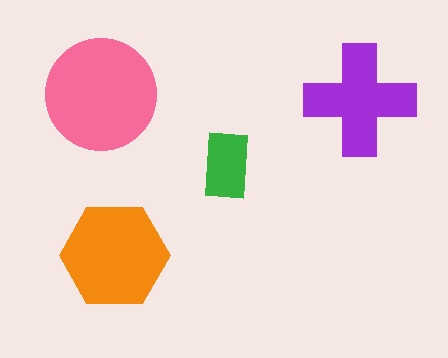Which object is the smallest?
The green rectangle.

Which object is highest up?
The pink circle is topmost.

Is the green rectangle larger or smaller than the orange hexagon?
Smaller.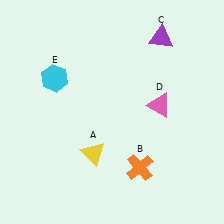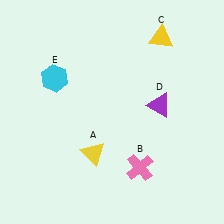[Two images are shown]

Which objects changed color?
B changed from orange to pink. C changed from purple to yellow. D changed from pink to purple.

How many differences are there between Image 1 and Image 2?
There are 3 differences between the two images.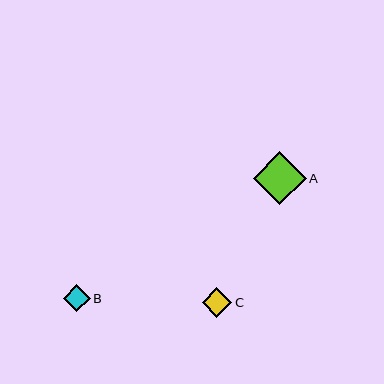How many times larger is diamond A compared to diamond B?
Diamond A is approximately 2.0 times the size of diamond B.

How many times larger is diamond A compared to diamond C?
Diamond A is approximately 1.8 times the size of diamond C.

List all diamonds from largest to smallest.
From largest to smallest: A, C, B.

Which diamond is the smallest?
Diamond B is the smallest with a size of approximately 27 pixels.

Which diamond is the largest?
Diamond A is the largest with a size of approximately 53 pixels.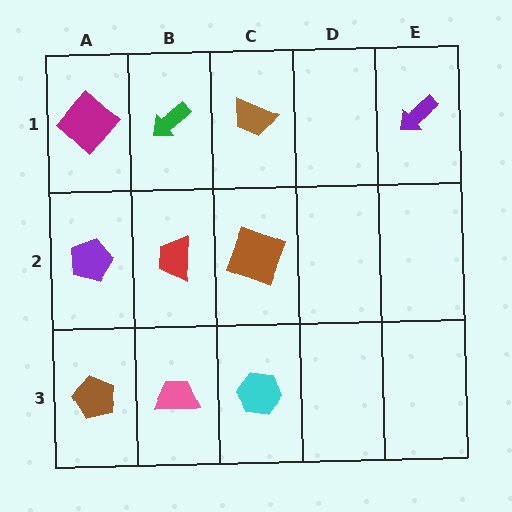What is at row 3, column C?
A cyan hexagon.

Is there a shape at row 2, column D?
No, that cell is empty.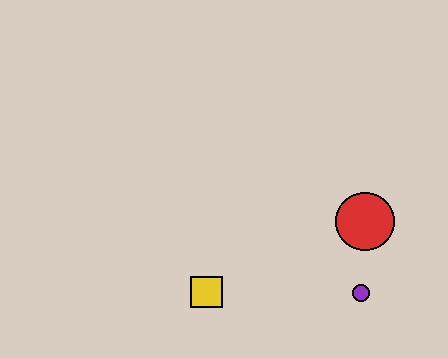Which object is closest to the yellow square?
The purple circle is closest to the yellow square.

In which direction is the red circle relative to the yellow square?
The red circle is to the right of the yellow square.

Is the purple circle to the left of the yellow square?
No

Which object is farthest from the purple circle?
The yellow square is farthest from the purple circle.